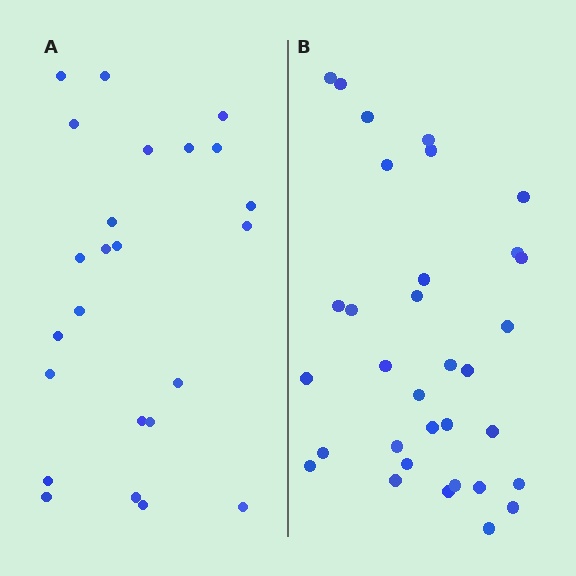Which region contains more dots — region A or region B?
Region B (the right region) has more dots.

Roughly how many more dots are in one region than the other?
Region B has roughly 8 or so more dots than region A.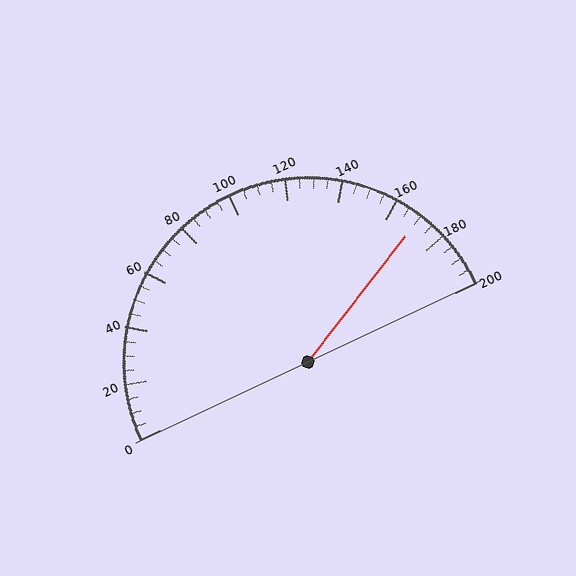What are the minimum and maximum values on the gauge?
The gauge ranges from 0 to 200.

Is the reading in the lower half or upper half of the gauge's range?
The reading is in the upper half of the range (0 to 200).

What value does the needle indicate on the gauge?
The needle indicates approximately 170.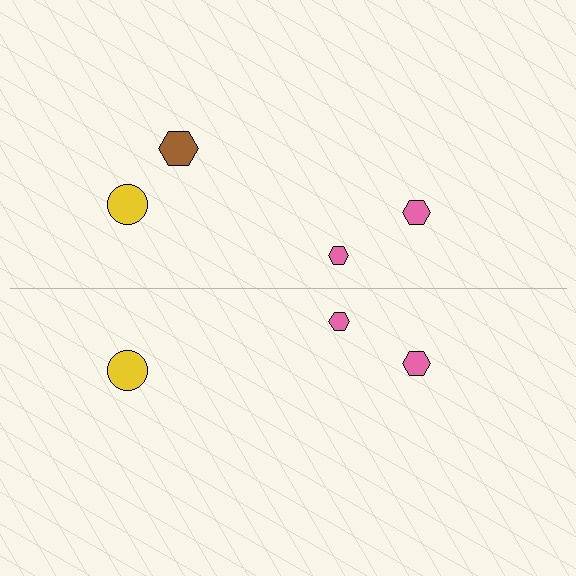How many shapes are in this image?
There are 7 shapes in this image.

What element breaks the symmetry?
A brown hexagon is missing from the bottom side.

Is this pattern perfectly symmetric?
No, the pattern is not perfectly symmetric. A brown hexagon is missing from the bottom side.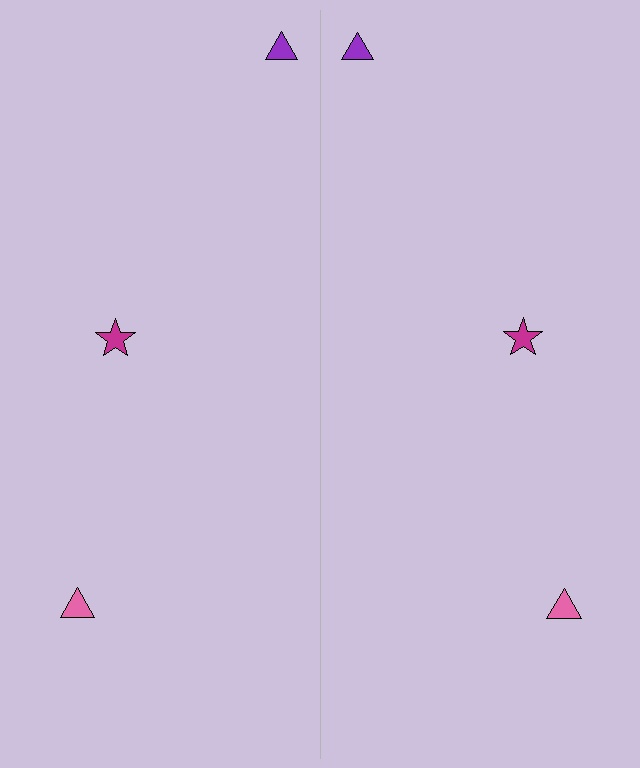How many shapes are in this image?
There are 6 shapes in this image.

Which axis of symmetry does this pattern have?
The pattern has a vertical axis of symmetry running through the center of the image.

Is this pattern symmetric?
Yes, this pattern has bilateral (reflection) symmetry.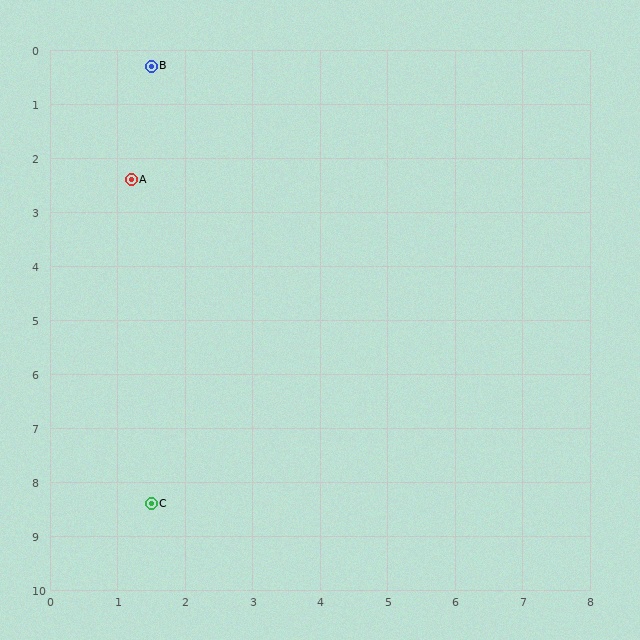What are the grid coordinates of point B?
Point B is at approximately (1.5, 0.3).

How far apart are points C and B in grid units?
Points C and B are about 8.1 grid units apart.